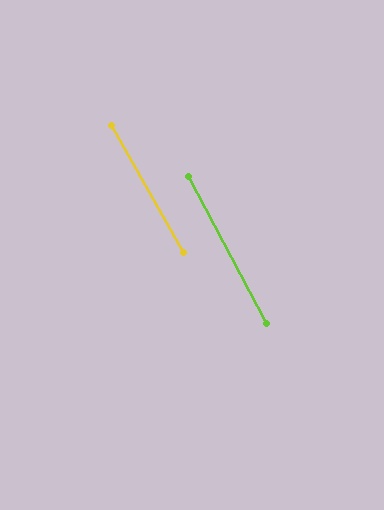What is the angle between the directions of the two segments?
Approximately 2 degrees.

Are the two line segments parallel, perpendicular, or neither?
Parallel — their directions differ by only 1.6°.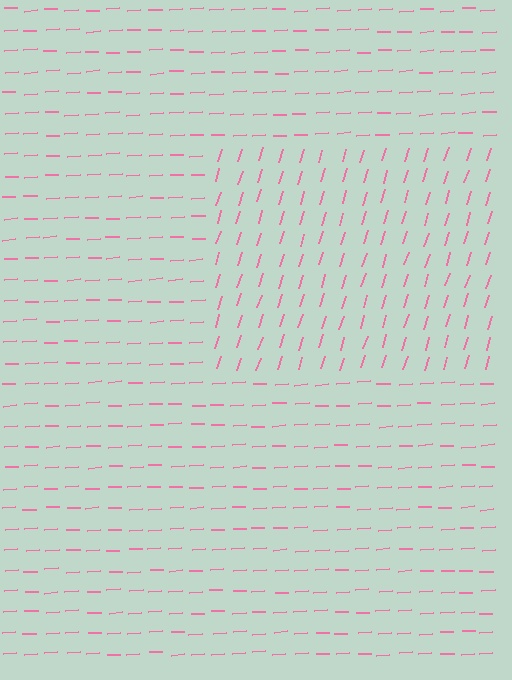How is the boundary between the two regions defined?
The boundary is defined purely by a change in line orientation (approximately 70 degrees difference). All lines are the same color and thickness.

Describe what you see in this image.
The image is filled with small pink line segments. A rectangle region in the image has lines oriented differently from the surrounding lines, creating a visible texture boundary.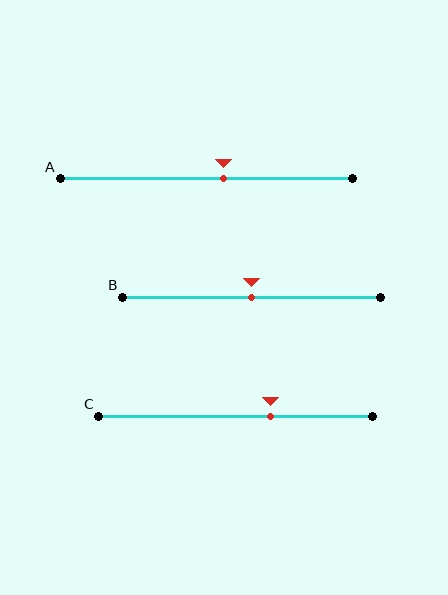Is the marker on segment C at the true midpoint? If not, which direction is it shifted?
No, the marker on segment C is shifted to the right by about 13% of the segment length.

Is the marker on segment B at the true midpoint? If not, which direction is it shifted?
Yes, the marker on segment B is at the true midpoint.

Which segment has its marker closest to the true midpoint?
Segment B has its marker closest to the true midpoint.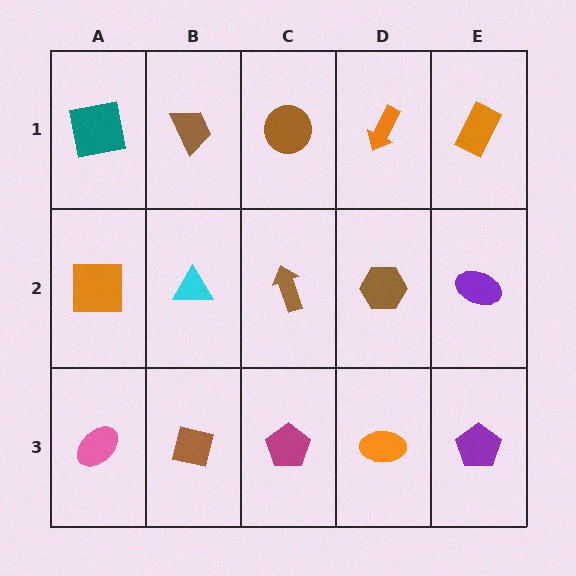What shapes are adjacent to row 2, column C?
A brown circle (row 1, column C), a magenta pentagon (row 3, column C), a cyan triangle (row 2, column B), a brown hexagon (row 2, column D).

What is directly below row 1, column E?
A purple ellipse.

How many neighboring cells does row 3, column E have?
2.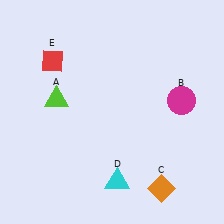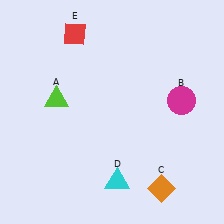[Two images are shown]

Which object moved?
The red diamond (E) moved up.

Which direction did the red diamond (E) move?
The red diamond (E) moved up.